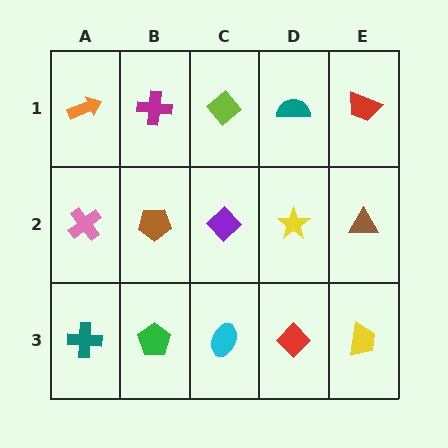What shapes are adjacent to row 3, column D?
A yellow star (row 2, column D), a cyan ellipse (row 3, column C), a yellow trapezoid (row 3, column E).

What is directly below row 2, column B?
A green pentagon.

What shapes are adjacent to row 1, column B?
A brown pentagon (row 2, column B), an orange arrow (row 1, column A), a lime diamond (row 1, column C).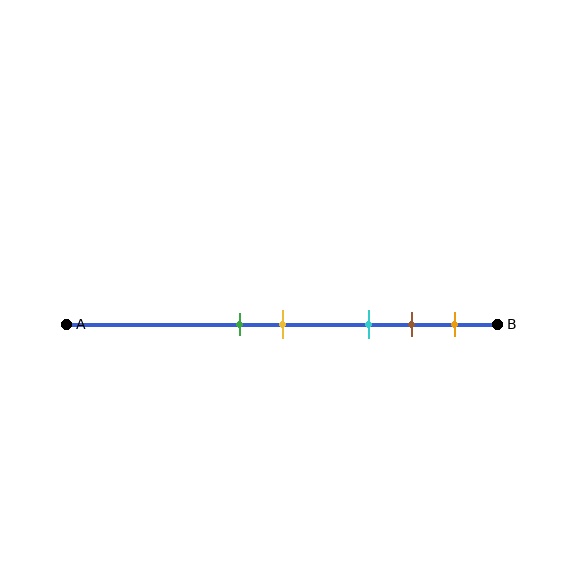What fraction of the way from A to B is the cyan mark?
The cyan mark is approximately 70% (0.7) of the way from A to B.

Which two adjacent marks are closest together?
The green and yellow marks are the closest adjacent pair.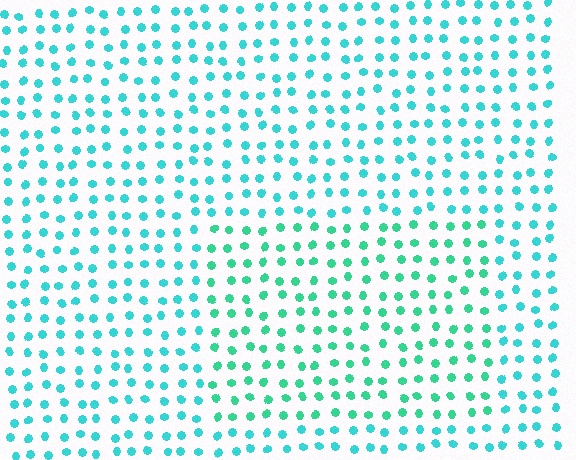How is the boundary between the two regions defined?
The boundary is defined purely by a slight shift in hue (about 25 degrees). Spacing, size, and orientation are identical on both sides.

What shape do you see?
I see a rectangle.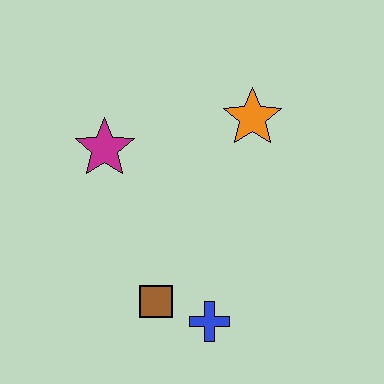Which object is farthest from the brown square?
The orange star is farthest from the brown square.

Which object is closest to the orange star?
The magenta star is closest to the orange star.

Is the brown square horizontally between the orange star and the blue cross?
No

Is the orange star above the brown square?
Yes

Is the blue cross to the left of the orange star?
Yes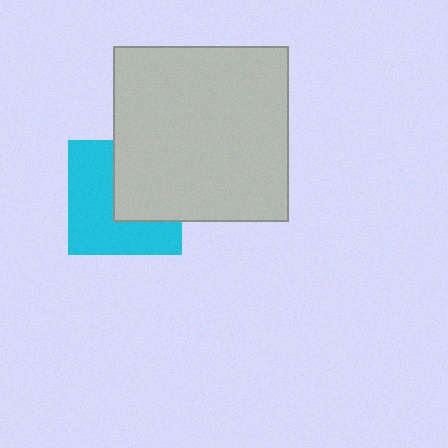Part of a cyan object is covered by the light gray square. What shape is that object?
It is a square.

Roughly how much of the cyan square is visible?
About half of it is visible (roughly 58%).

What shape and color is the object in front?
The object in front is a light gray square.